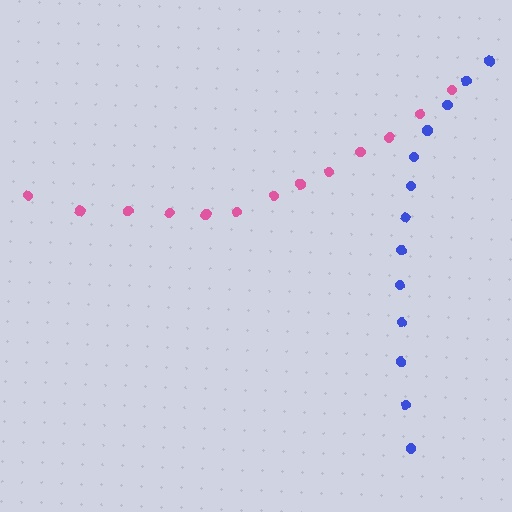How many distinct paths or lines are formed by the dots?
There are 2 distinct paths.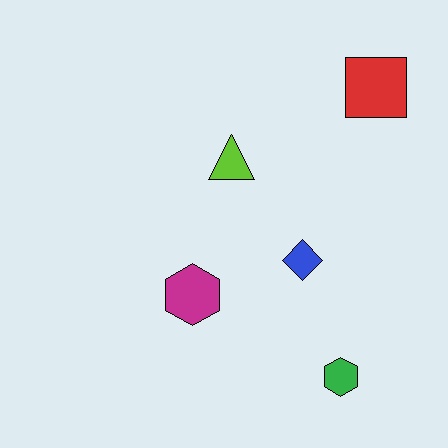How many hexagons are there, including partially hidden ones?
There are 2 hexagons.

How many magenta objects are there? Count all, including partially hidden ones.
There is 1 magenta object.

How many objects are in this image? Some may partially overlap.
There are 5 objects.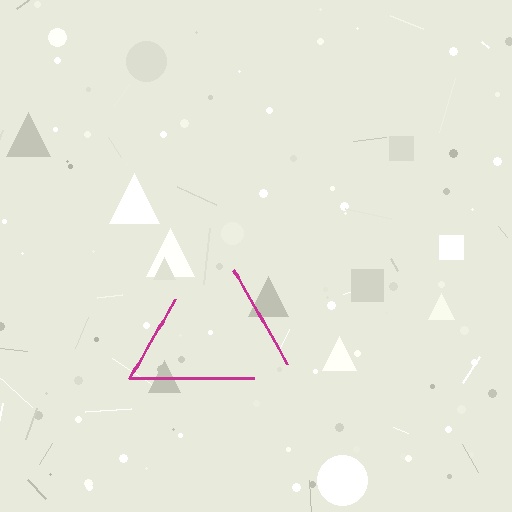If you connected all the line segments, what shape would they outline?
They would outline a triangle.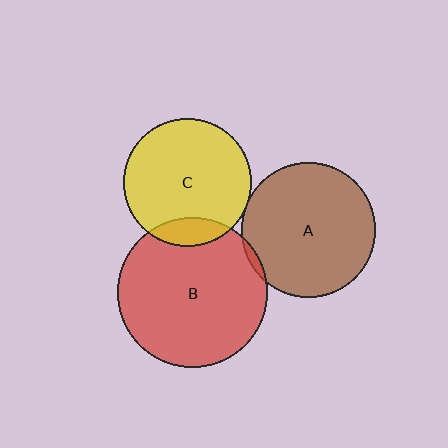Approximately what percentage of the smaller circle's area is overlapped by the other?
Approximately 15%.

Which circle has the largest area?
Circle B (red).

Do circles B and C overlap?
Yes.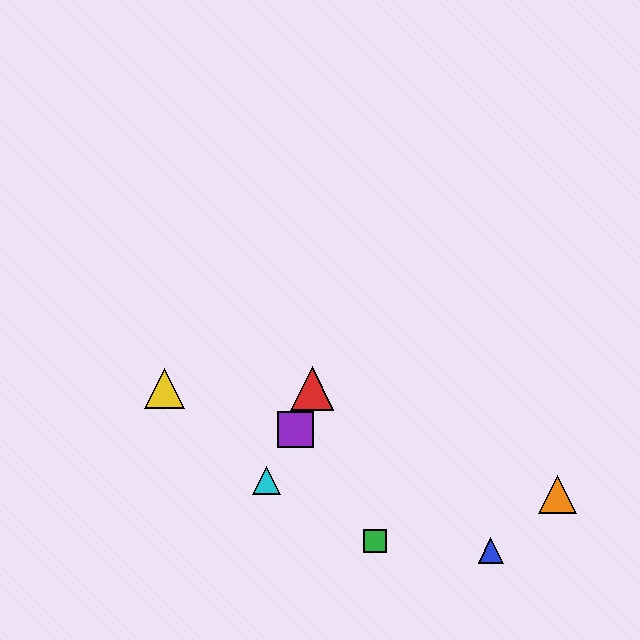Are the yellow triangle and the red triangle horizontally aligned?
Yes, both are at y≈388.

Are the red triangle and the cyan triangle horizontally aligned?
No, the red triangle is at y≈388 and the cyan triangle is at y≈481.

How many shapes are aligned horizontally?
2 shapes (the red triangle, the yellow triangle) are aligned horizontally.